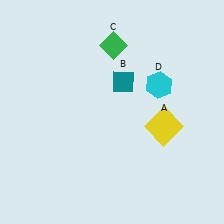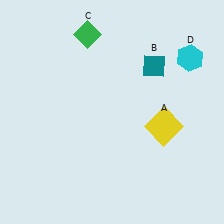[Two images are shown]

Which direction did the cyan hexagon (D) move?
The cyan hexagon (D) moved right.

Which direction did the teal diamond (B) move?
The teal diamond (B) moved right.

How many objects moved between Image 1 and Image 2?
3 objects moved between the two images.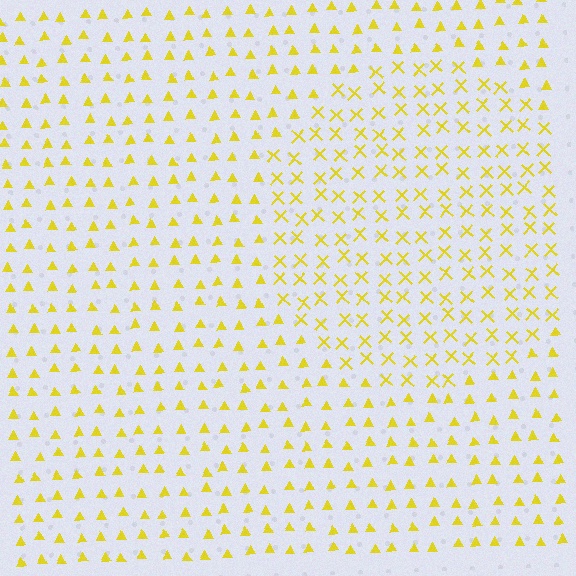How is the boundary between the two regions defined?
The boundary is defined by a change in element shape: X marks inside vs. triangles outside. All elements share the same color and spacing.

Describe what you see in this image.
The image is filled with small yellow elements arranged in a uniform grid. A circle-shaped region contains X marks, while the surrounding area contains triangles. The boundary is defined purely by the change in element shape.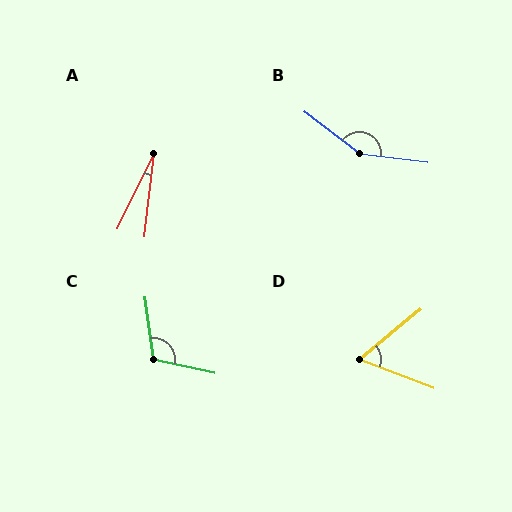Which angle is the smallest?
A, at approximately 19 degrees.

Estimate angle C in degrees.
Approximately 111 degrees.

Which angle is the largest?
B, at approximately 150 degrees.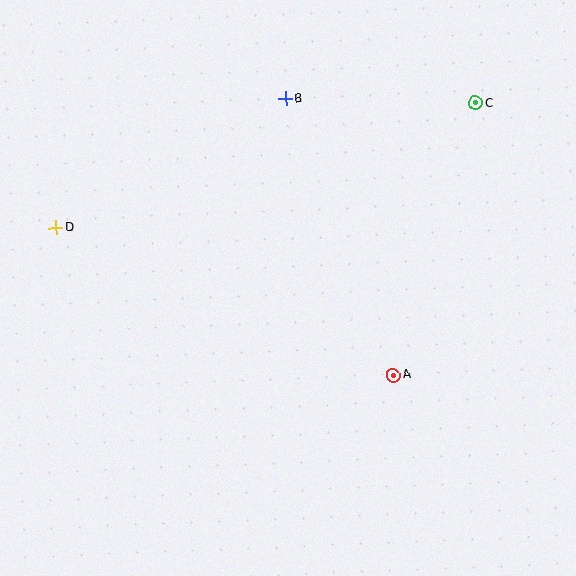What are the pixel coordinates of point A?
Point A is at (393, 375).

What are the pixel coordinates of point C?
Point C is at (475, 103).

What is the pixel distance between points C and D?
The distance between C and D is 437 pixels.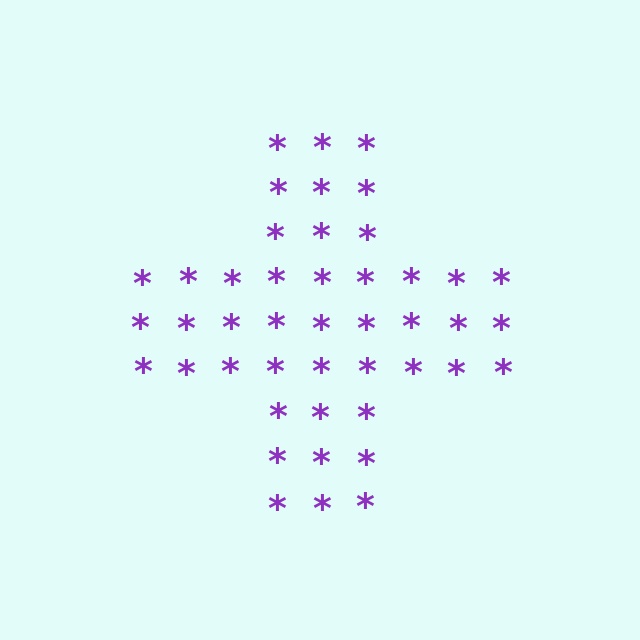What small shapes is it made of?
It is made of small asterisks.